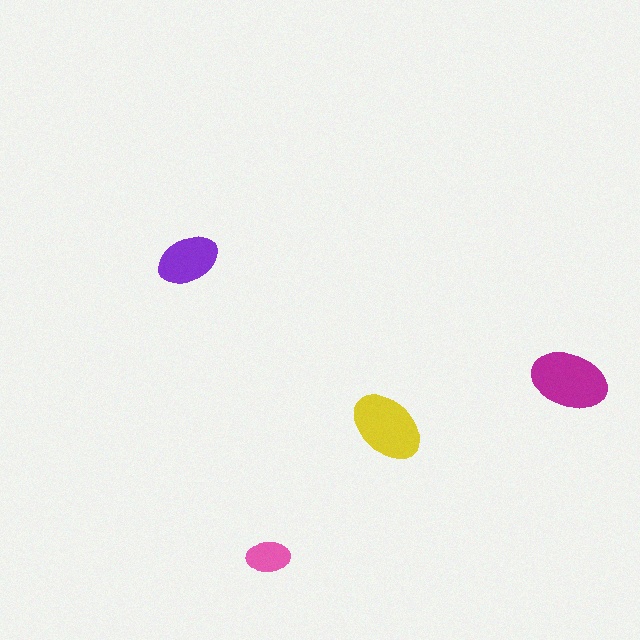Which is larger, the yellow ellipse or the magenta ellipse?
The magenta one.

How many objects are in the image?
There are 4 objects in the image.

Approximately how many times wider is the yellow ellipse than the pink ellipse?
About 1.5 times wider.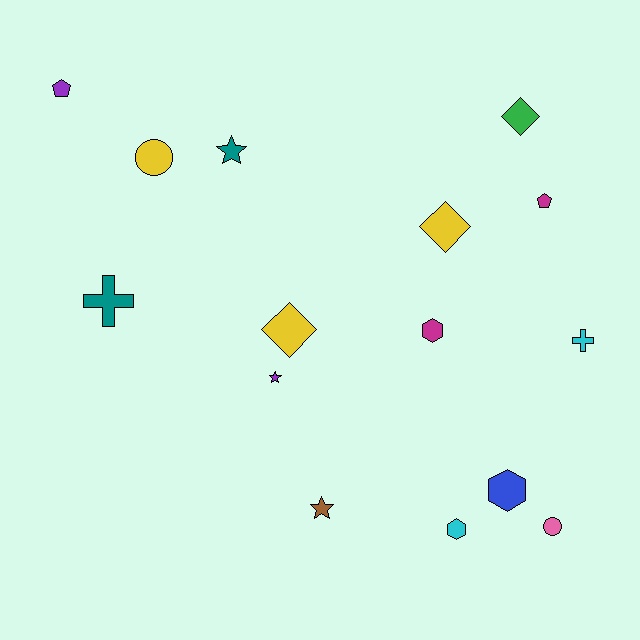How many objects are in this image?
There are 15 objects.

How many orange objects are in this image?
There are no orange objects.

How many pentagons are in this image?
There are 2 pentagons.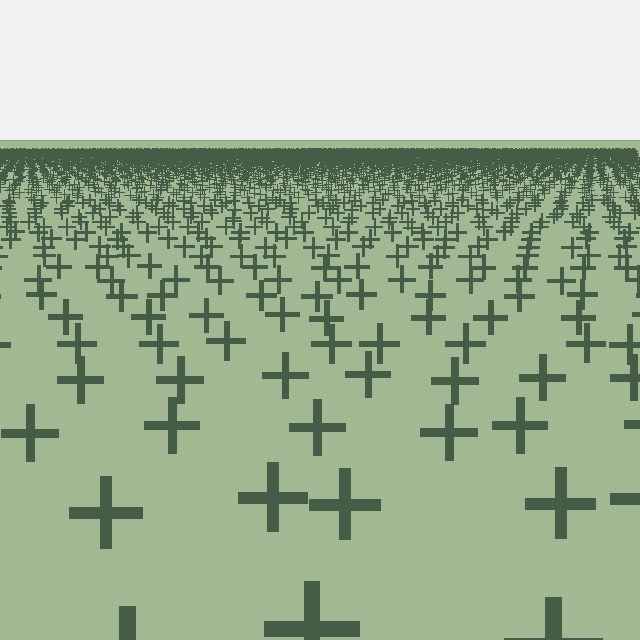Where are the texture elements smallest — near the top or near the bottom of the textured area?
Near the top.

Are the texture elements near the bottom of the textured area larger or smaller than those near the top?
Larger. Near the bottom, elements are closer to the viewer and appear at a bigger on-screen size.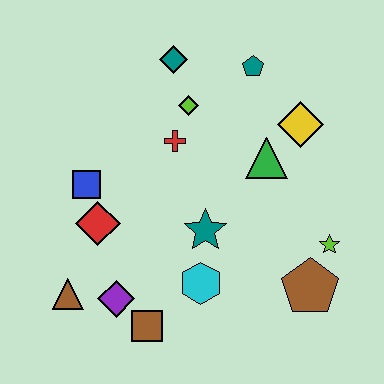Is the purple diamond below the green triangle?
Yes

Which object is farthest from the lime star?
The brown triangle is farthest from the lime star.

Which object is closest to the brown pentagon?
The lime star is closest to the brown pentagon.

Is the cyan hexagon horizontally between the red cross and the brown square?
No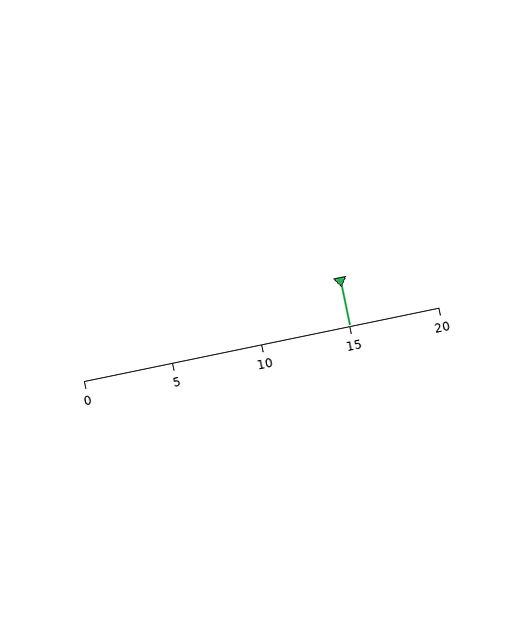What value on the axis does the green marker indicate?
The marker indicates approximately 15.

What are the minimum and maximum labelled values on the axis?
The axis runs from 0 to 20.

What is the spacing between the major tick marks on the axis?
The major ticks are spaced 5 apart.